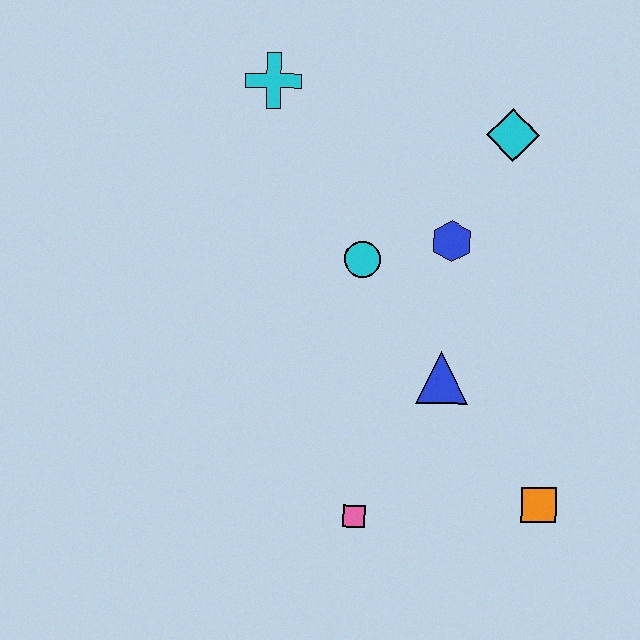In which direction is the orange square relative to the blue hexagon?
The orange square is below the blue hexagon.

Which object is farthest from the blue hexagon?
The pink square is farthest from the blue hexagon.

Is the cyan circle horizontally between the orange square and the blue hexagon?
No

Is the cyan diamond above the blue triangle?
Yes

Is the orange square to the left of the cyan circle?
No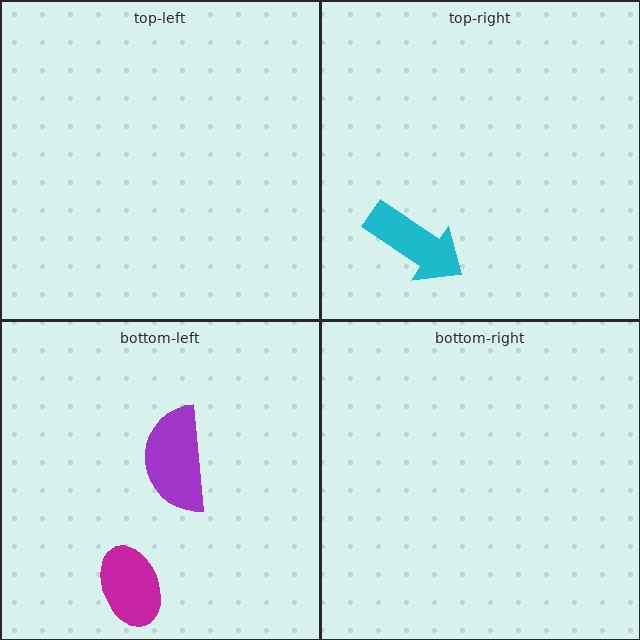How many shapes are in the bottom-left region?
2.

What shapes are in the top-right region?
The cyan arrow.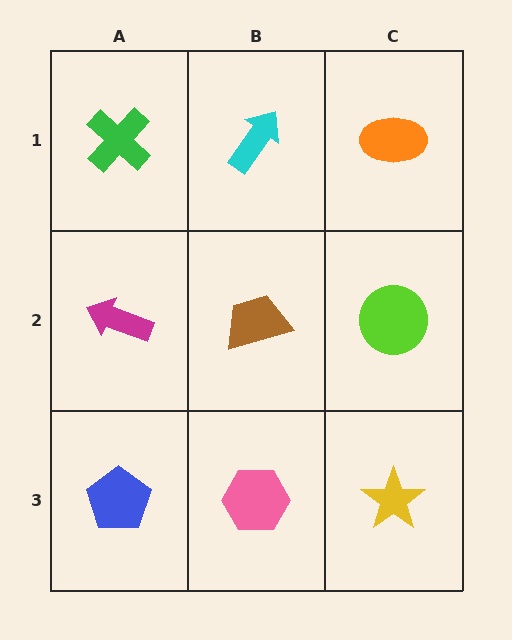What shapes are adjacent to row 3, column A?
A magenta arrow (row 2, column A), a pink hexagon (row 3, column B).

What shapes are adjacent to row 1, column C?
A lime circle (row 2, column C), a cyan arrow (row 1, column B).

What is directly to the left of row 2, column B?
A magenta arrow.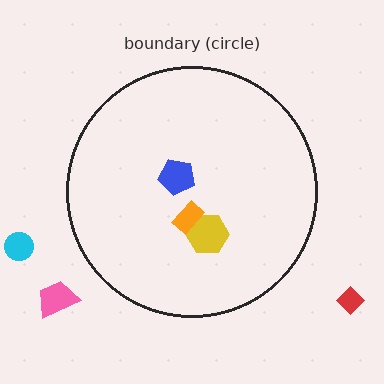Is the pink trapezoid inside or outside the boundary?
Outside.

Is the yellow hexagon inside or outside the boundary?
Inside.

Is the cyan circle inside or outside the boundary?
Outside.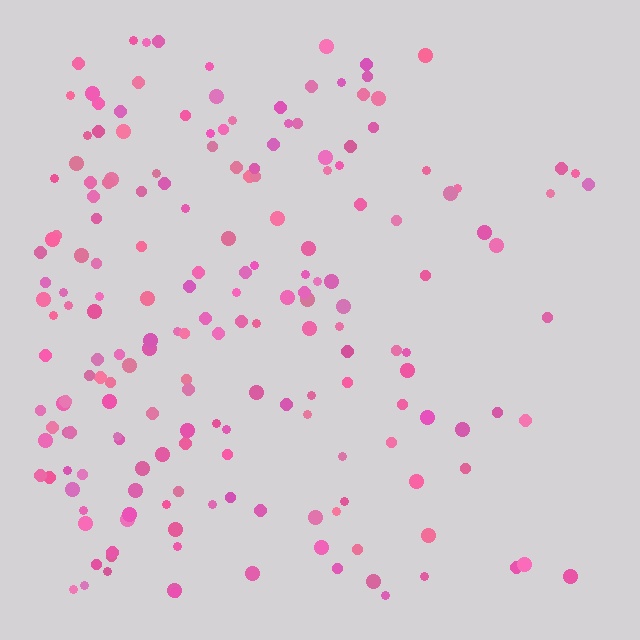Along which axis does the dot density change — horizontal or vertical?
Horizontal.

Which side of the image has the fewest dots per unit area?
The right.